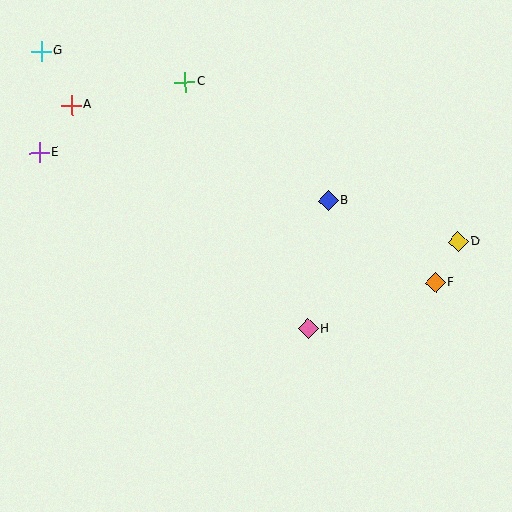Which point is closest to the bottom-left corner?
Point H is closest to the bottom-left corner.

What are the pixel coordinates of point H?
Point H is at (308, 329).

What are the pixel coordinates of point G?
Point G is at (41, 51).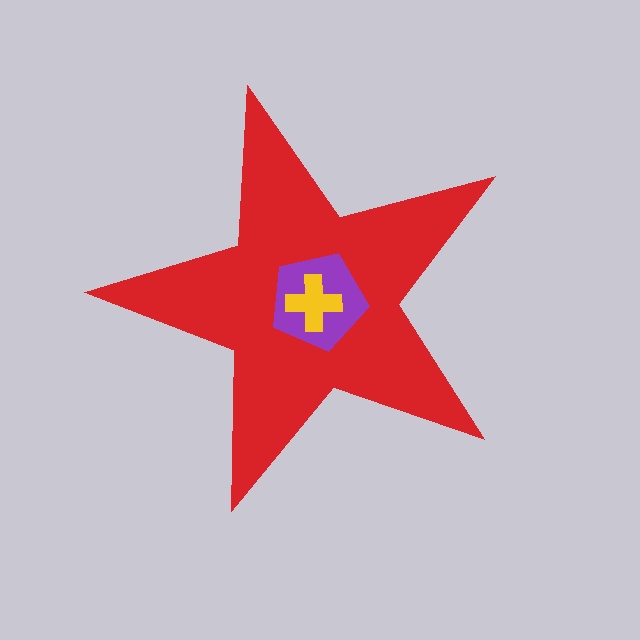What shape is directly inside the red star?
The purple pentagon.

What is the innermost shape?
The yellow cross.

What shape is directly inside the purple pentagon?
The yellow cross.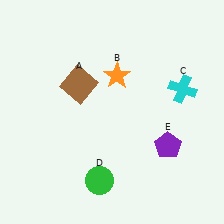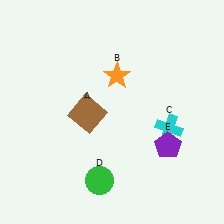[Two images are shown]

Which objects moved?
The objects that moved are: the brown square (A), the cyan cross (C).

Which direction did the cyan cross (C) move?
The cyan cross (C) moved down.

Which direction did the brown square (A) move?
The brown square (A) moved down.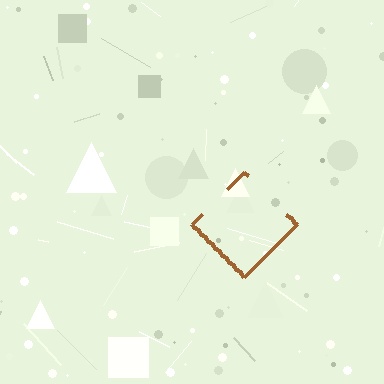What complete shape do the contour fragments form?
The contour fragments form a diamond.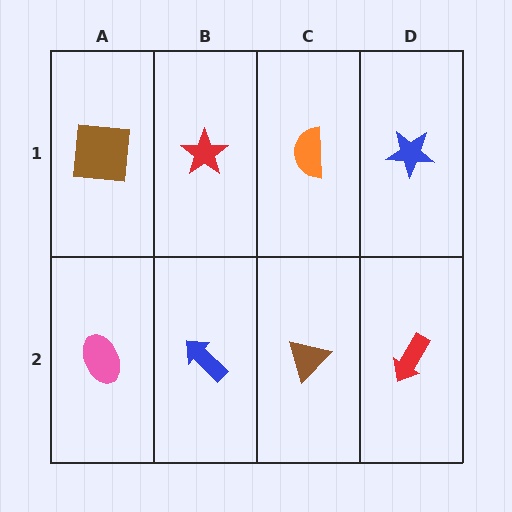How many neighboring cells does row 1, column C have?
3.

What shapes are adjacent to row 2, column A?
A brown square (row 1, column A), a blue arrow (row 2, column B).